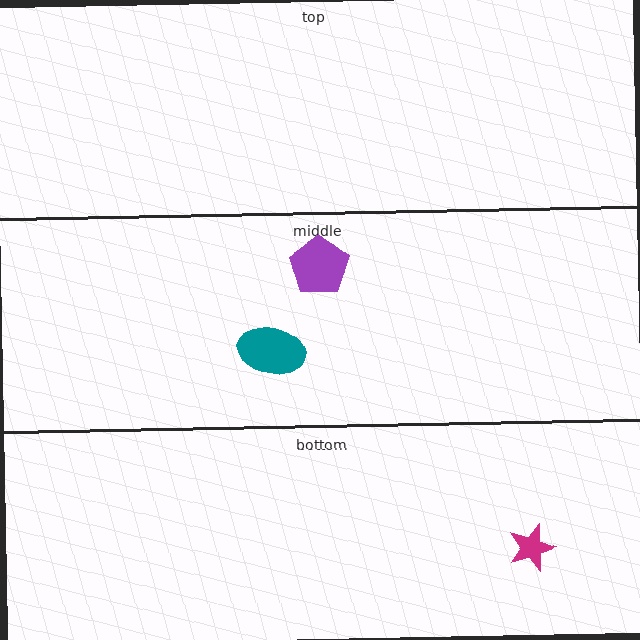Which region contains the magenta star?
The bottom region.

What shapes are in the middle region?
The teal ellipse, the purple pentagon.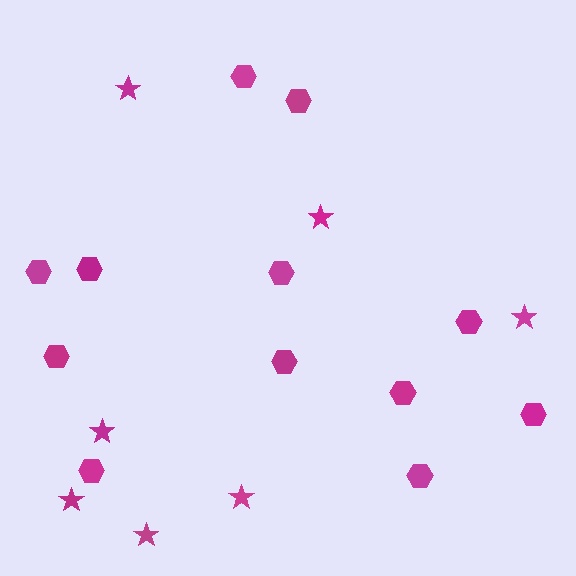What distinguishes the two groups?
There are 2 groups: one group of hexagons (12) and one group of stars (7).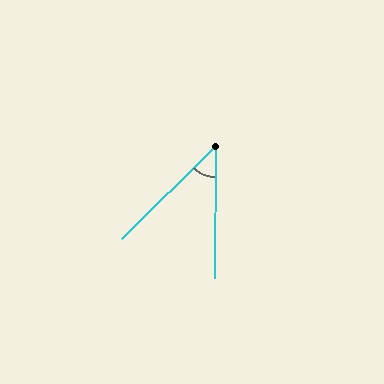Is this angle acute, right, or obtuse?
It is acute.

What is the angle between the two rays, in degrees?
Approximately 45 degrees.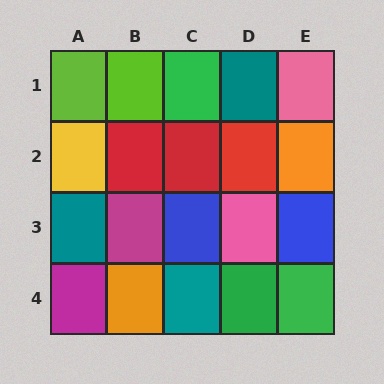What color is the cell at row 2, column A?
Yellow.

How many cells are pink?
2 cells are pink.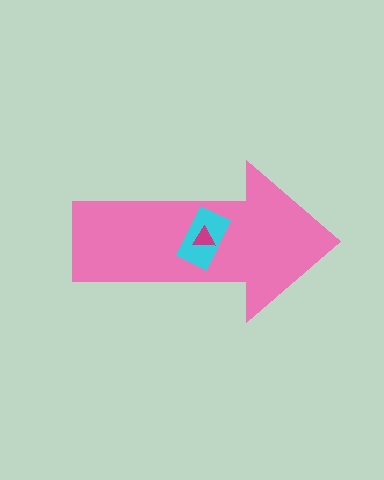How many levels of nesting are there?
3.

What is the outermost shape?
The pink arrow.